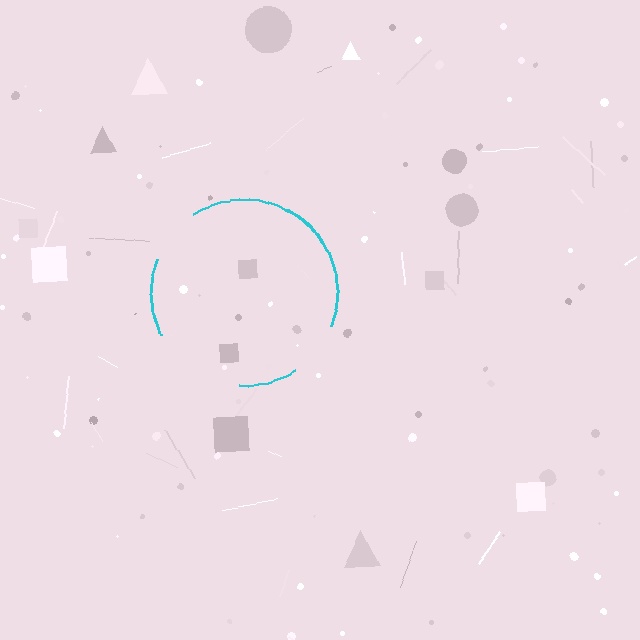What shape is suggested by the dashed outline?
The dashed outline suggests a circle.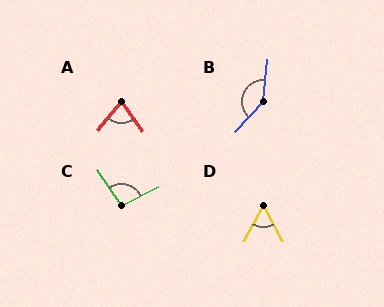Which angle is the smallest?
D, at approximately 56 degrees.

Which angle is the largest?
B, at approximately 144 degrees.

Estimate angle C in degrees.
Approximately 98 degrees.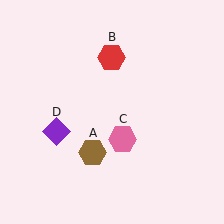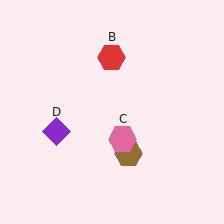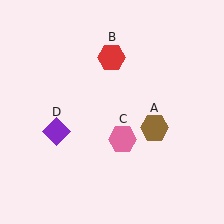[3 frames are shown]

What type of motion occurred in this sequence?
The brown hexagon (object A) rotated counterclockwise around the center of the scene.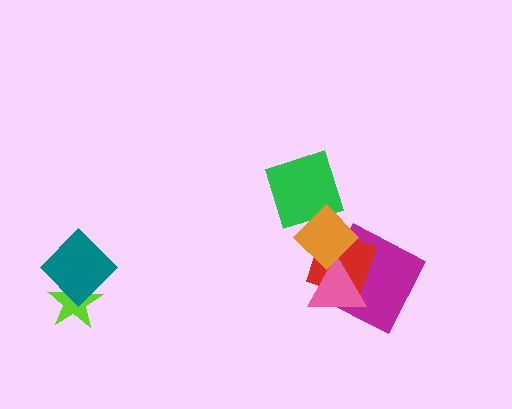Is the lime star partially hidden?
Yes, it is partially covered by another shape.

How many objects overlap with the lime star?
1 object overlaps with the lime star.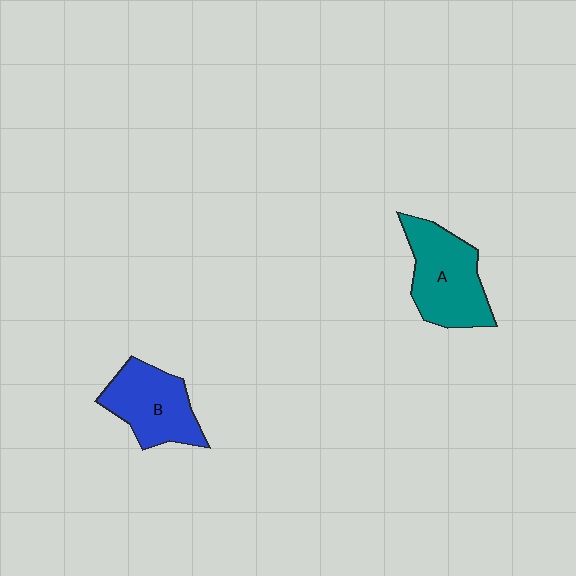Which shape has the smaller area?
Shape B (blue).